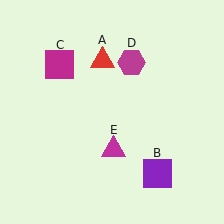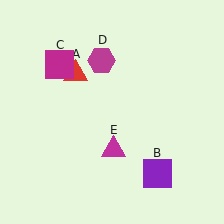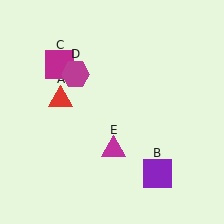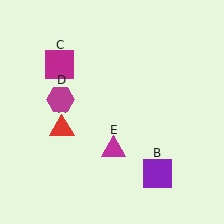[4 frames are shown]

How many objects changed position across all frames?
2 objects changed position: red triangle (object A), magenta hexagon (object D).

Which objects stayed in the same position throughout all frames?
Purple square (object B) and magenta square (object C) and magenta triangle (object E) remained stationary.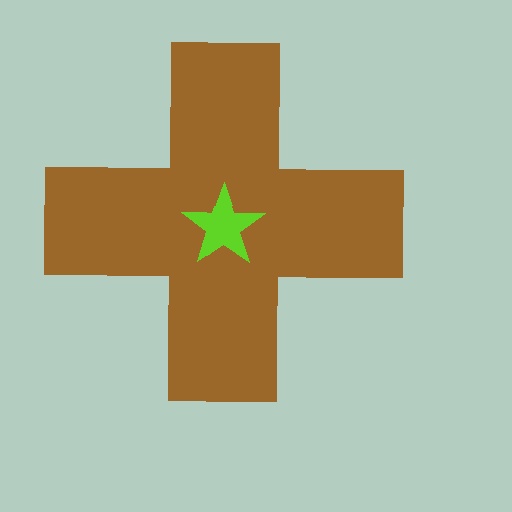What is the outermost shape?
The brown cross.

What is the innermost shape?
The lime star.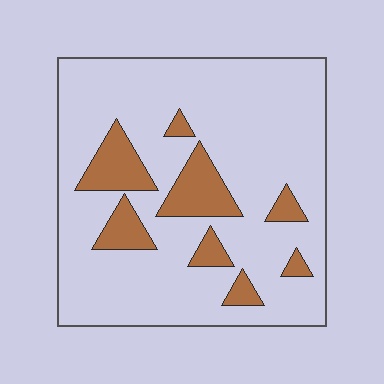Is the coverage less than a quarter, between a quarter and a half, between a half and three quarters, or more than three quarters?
Less than a quarter.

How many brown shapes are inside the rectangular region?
8.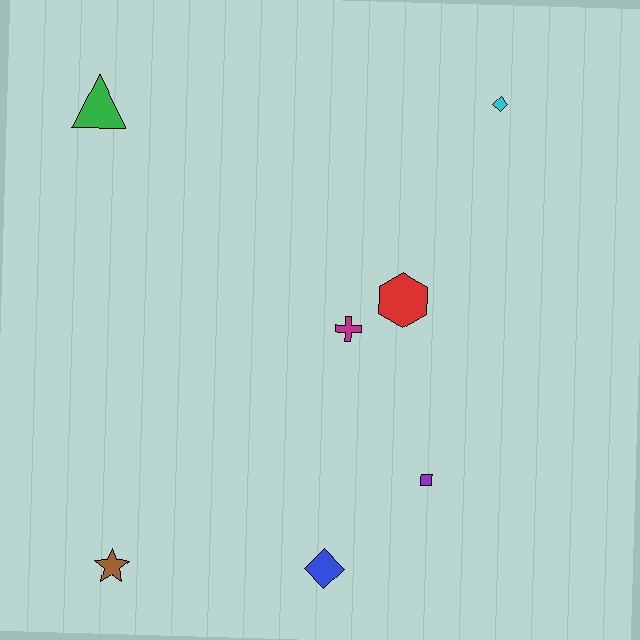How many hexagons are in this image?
There is 1 hexagon.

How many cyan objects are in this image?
There is 1 cyan object.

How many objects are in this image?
There are 7 objects.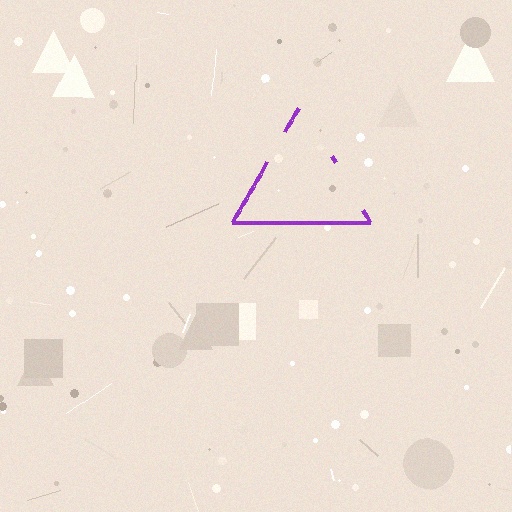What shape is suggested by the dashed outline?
The dashed outline suggests a triangle.